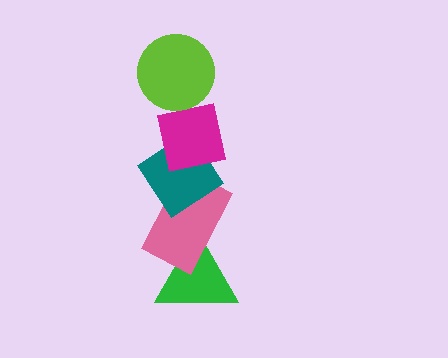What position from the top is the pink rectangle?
The pink rectangle is 4th from the top.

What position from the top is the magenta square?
The magenta square is 2nd from the top.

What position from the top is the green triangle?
The green triangle is 5th from the top.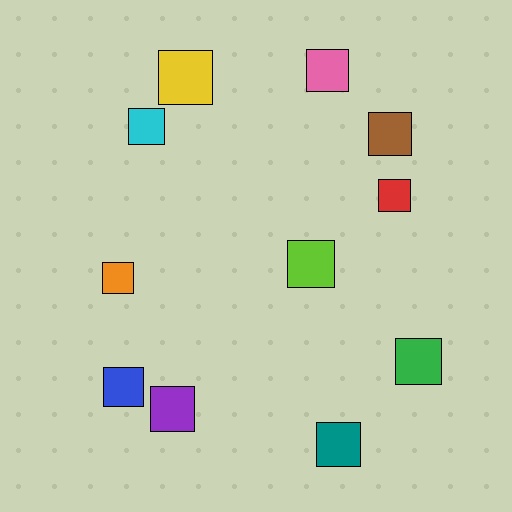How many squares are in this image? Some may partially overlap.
There are 11 squares.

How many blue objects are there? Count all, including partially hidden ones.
There is 1 blue object.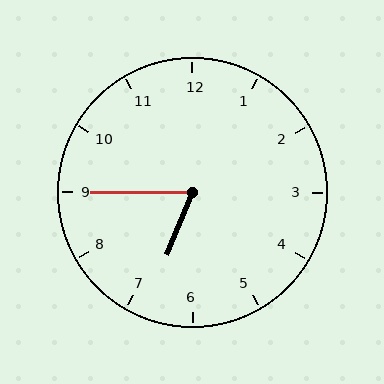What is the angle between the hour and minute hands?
Approximately 68 degrees.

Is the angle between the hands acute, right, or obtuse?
It is acute.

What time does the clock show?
6:45.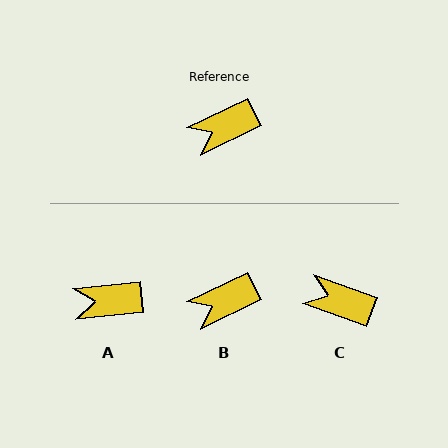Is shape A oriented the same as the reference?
No, it is off by about 20 degrees.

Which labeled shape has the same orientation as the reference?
B.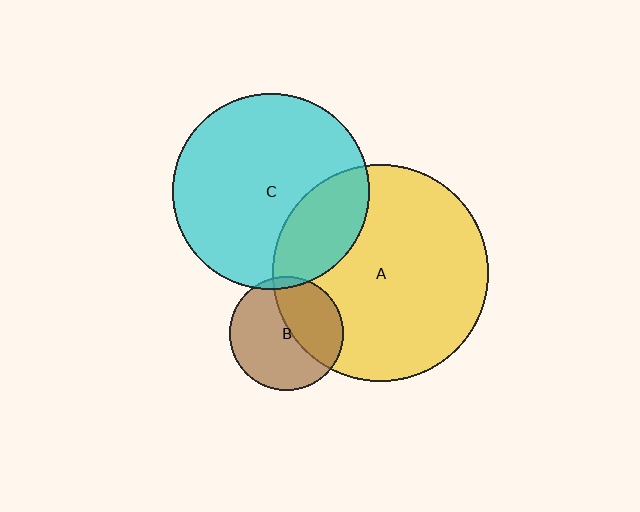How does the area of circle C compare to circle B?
Approximately 3.0 times.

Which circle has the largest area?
Circle A (yellow).